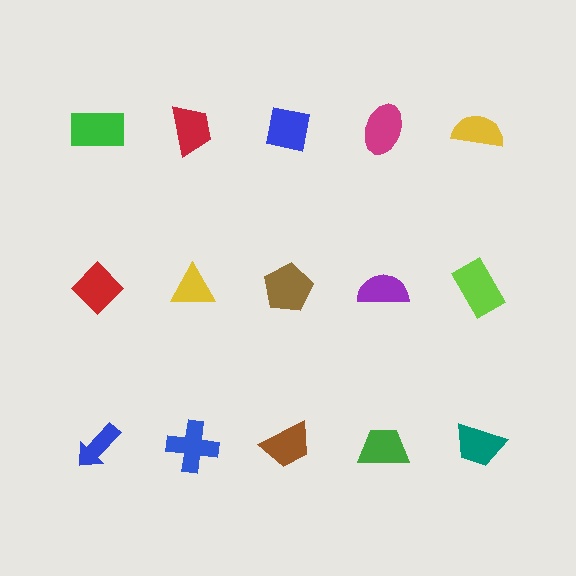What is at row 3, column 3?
A brown trapezoid.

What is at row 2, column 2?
A yellow triangle.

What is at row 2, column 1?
A red diamond.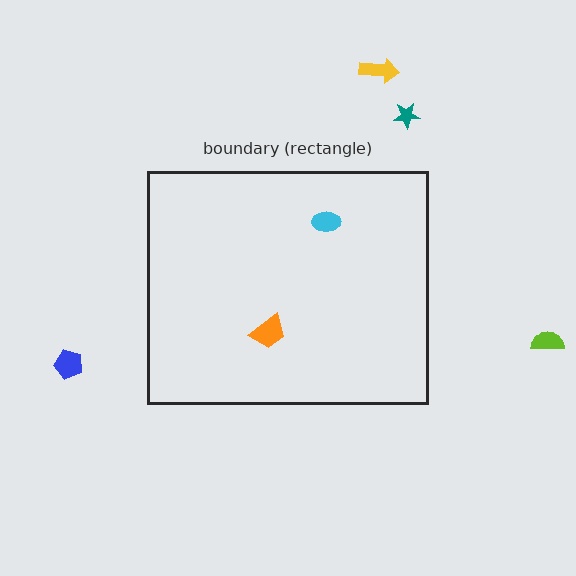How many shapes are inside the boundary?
2 inside, 4 outside.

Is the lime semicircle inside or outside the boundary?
Outside.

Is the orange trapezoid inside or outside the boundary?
Inside.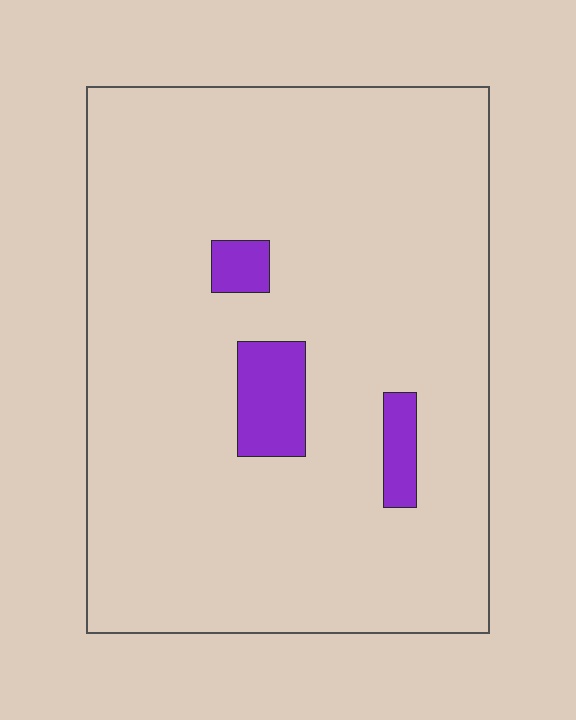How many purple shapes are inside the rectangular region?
3.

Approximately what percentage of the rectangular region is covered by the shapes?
Approximately 5%.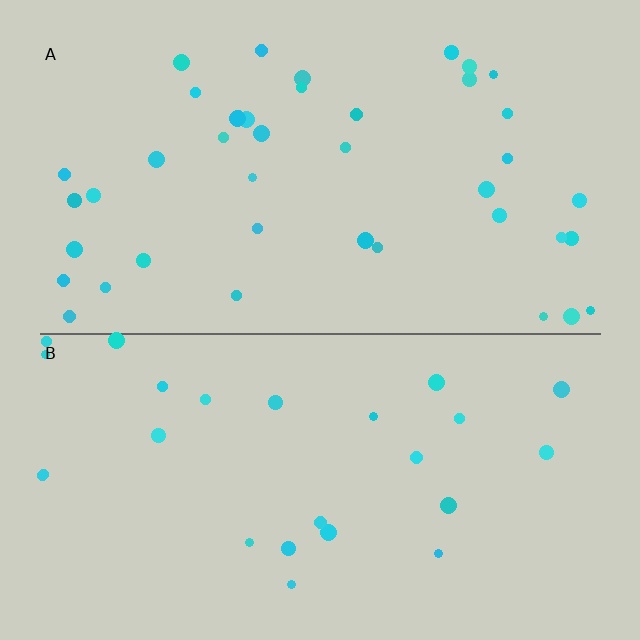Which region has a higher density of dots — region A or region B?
A (the top).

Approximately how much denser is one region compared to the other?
Approximately 1.6× — region A over region B.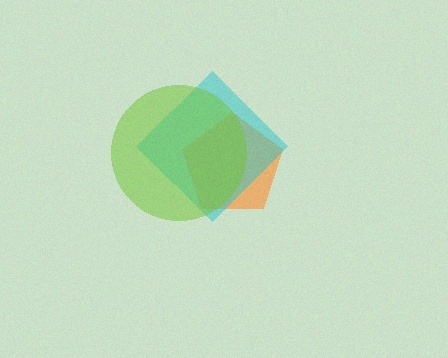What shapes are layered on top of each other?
The layered shapes are: an orange pentagon, a cyan diamond, a lime circle.